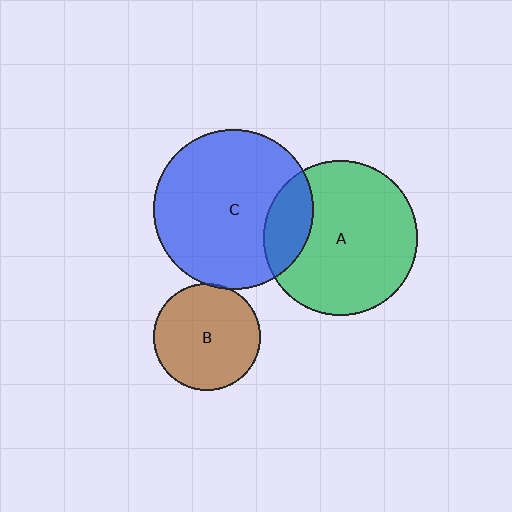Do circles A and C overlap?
Yes.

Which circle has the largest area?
Circle C (blue).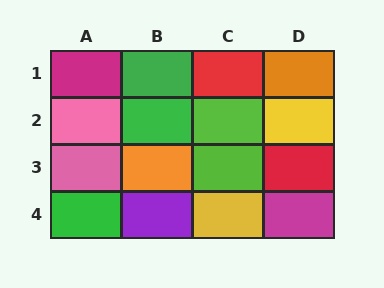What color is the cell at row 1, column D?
Orange.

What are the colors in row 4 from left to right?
Green, purple, yellow, magenta.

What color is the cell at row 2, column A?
Pink.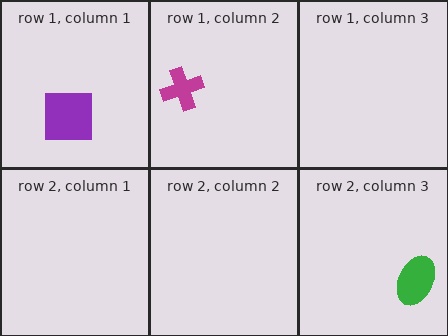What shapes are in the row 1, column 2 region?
The magenta cross.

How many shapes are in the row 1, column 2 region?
1.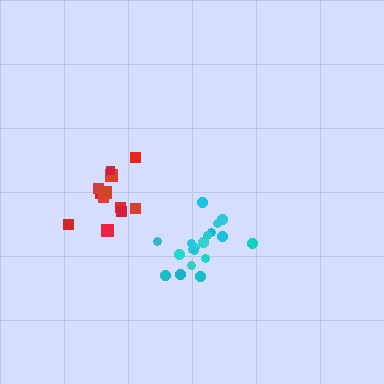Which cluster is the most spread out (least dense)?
Red.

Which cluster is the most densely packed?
Cyan.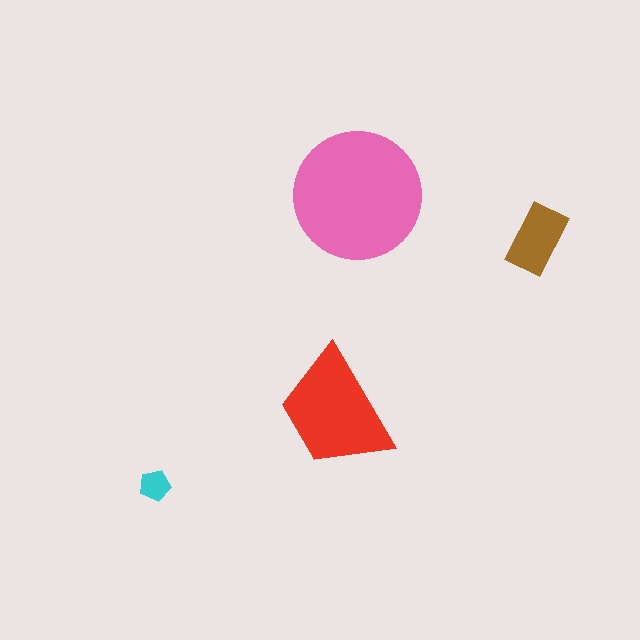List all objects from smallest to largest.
The cyan pentagon, the brown rectangle, the red trapezoid, the pink circle.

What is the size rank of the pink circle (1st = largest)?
1st.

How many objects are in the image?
There are 4 objects in the image.